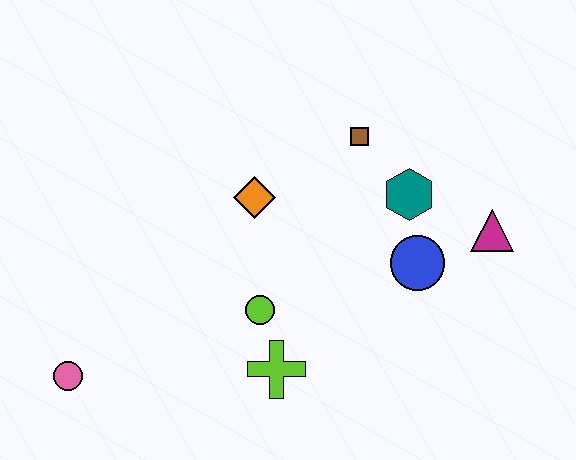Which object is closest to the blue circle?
The teal hexagon is closest to the blue circle.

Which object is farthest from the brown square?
The pink circle is farthest from the brown square.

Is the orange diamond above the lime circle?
Yes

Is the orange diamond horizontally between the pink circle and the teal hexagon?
Yes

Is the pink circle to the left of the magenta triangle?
Yes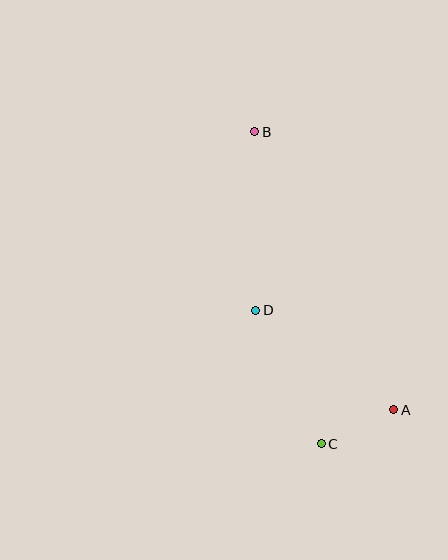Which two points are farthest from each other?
Points B and C are farthest from each other.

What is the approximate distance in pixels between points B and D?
The distance between B and D is approximately 179 pixels.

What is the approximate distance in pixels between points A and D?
The distance between A and D is approximately 170 pixels.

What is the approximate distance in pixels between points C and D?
The distance between C and D is approximately 148 pixels.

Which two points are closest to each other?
Points A and C are closest to each other.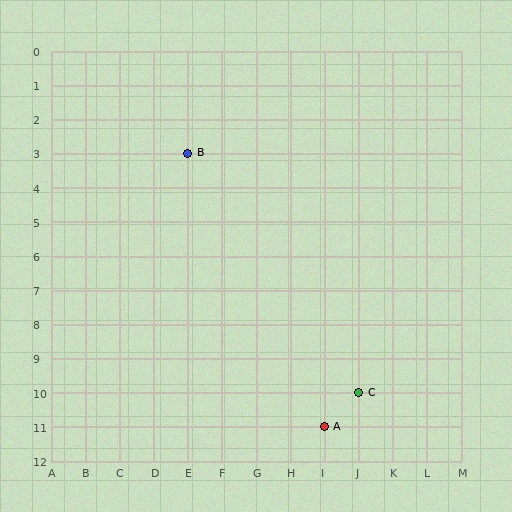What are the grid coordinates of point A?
Point A is at grid coordinates (I, 11).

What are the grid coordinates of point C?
Point C is at grid coordinates (J, 10).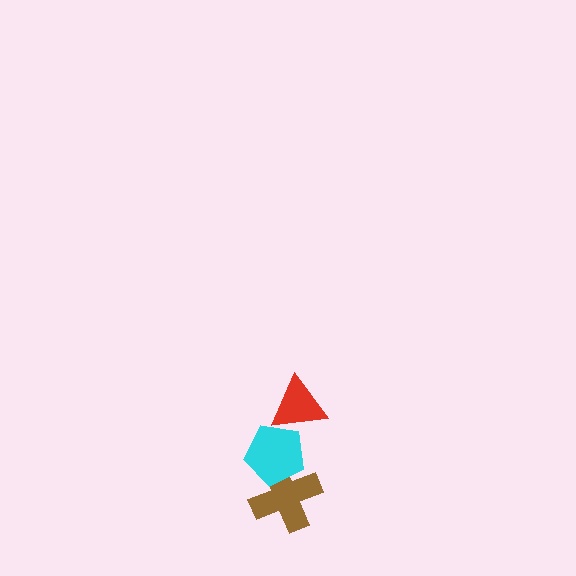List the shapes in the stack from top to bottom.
From top to bottom: the red triangle, the cyan pentagon, the brown cross.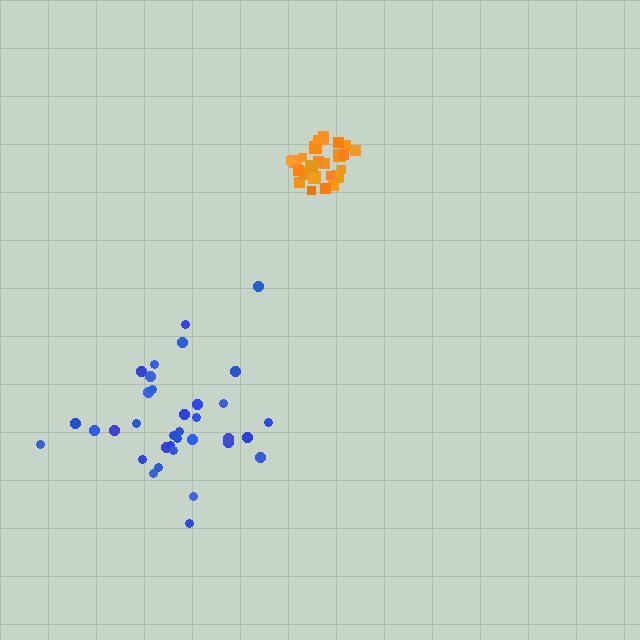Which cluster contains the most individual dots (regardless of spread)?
Blue (35).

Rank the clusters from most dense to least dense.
orange, blue.